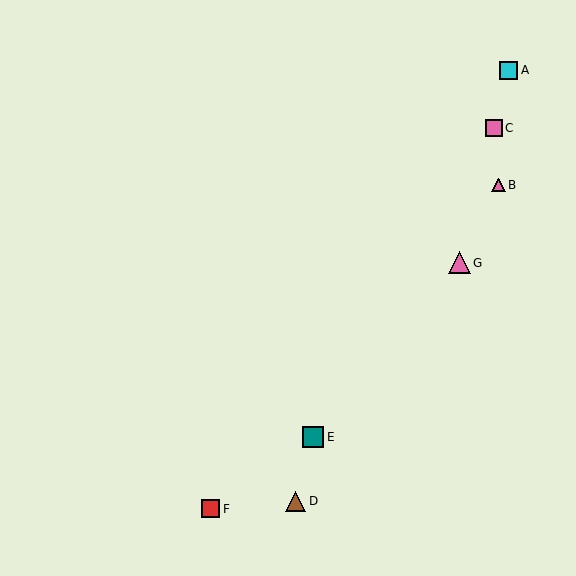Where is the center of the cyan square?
The center of the cyan square is at (509, 70).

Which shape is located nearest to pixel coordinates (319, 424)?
The teal square (labeled E) at (313, 437) is nearest to that location.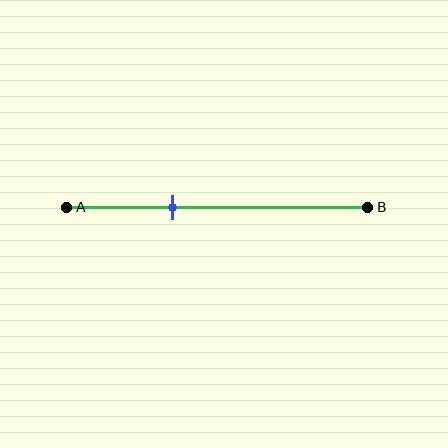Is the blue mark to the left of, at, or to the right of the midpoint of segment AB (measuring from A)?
The blue mark is to the left of the midpoint of segment AB.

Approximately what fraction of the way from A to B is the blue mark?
The blue mark is approximately 35% of the way from A to B.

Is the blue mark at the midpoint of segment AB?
No, the mark is at about 35% from A, not at the 50% midpoint.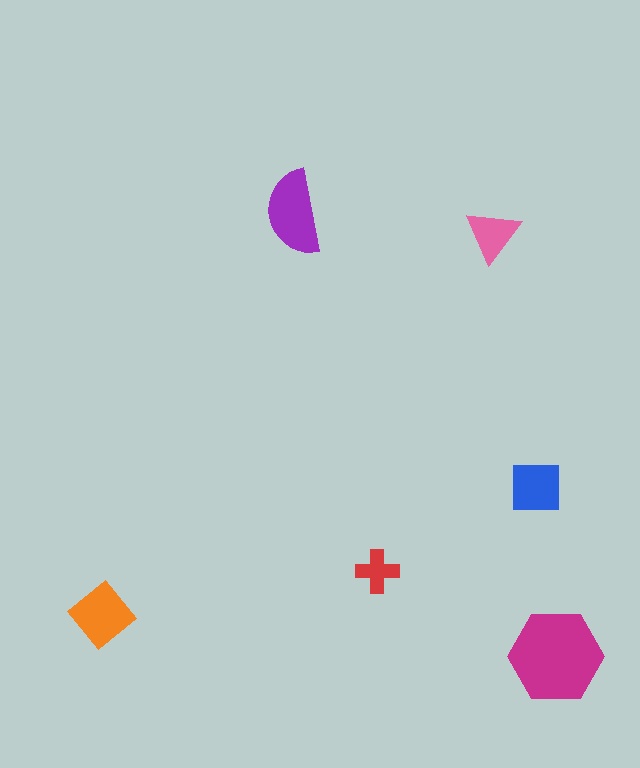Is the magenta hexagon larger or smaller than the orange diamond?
Larger.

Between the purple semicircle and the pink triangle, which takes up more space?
The purple semicircle.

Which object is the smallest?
The red cross.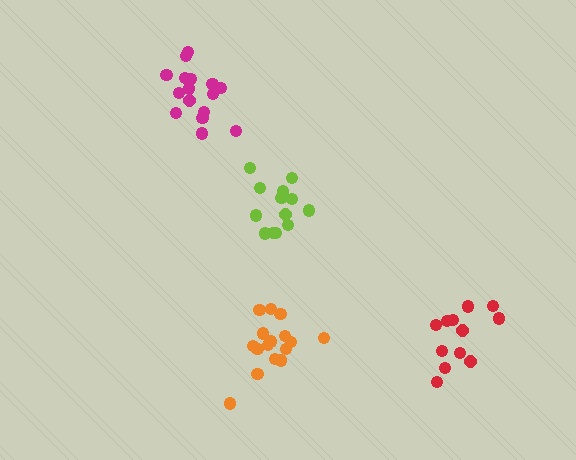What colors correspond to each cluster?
The clusters are colored: magenta, red, orange, lime.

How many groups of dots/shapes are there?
There are 4 groups.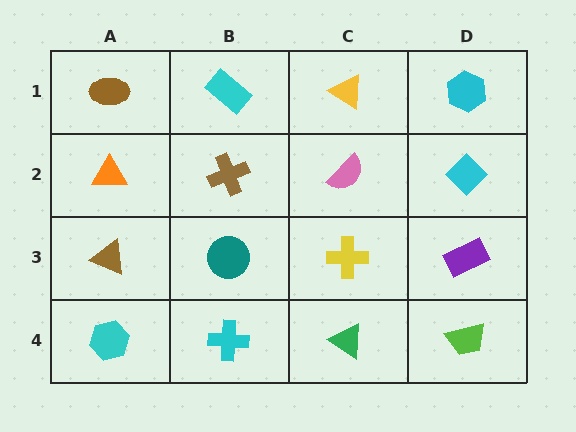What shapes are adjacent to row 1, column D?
A cyan diamond (row 2, column D), a yellow triangle (row 1, column C).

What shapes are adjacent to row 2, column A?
A brown ellipse (row 1, column A), a brown triangle (row 3, column A), a brown cross (row 2, column B).